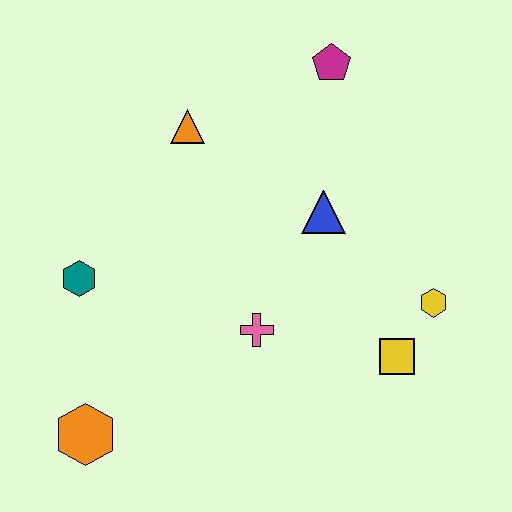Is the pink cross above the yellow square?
Yes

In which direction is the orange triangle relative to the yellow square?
The orange triangle is above the yellow square.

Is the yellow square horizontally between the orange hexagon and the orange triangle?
No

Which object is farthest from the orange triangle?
The orange hexagon is farthest from the orange triangle.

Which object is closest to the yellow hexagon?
The yellow square is closest to the yellow hexagon.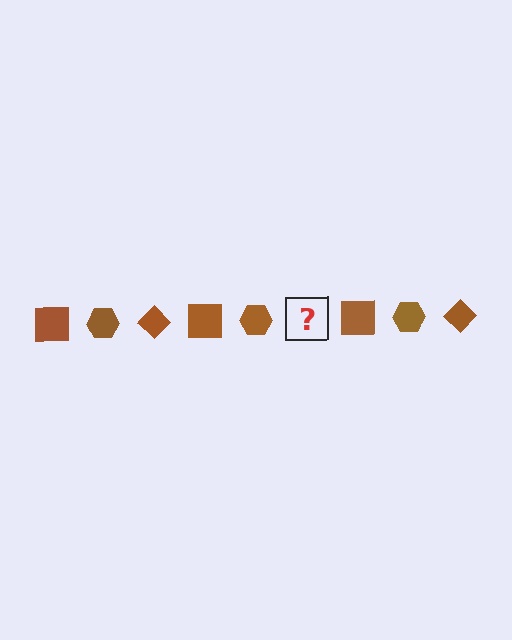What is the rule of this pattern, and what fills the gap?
The rule is that the pattern cycles through square, hexagon, diamond shapes in brown. The gap should be filled with a brown diamond.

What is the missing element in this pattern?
The missing element is a brown diamond.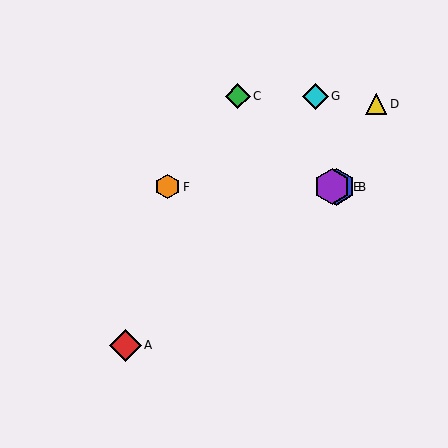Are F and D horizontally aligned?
No, F is at y≈187 and D is at y≈104.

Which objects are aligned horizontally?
Objects B, E, F are aligned horizontally.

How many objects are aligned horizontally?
3 objects (B, E, F) are aligned horizontally.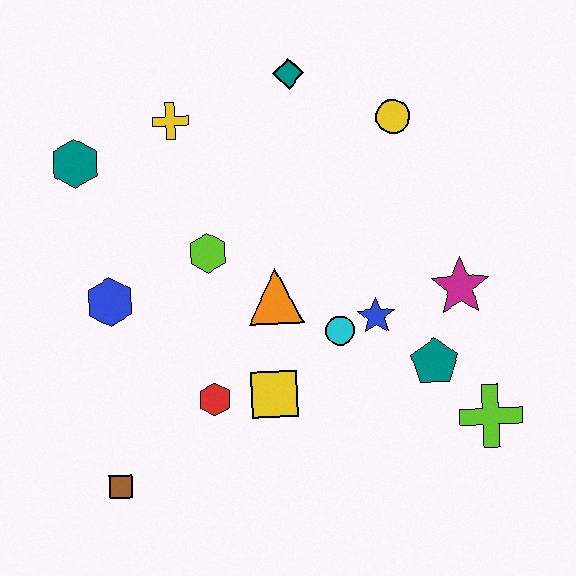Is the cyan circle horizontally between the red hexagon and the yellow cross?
No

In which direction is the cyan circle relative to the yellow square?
The cyan circle is to the right of the yellow square.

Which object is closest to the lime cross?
The teal pentagon is closest to the lime cross.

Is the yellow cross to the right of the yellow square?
No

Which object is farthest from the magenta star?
The teal hexagon is farthest from the magenta star.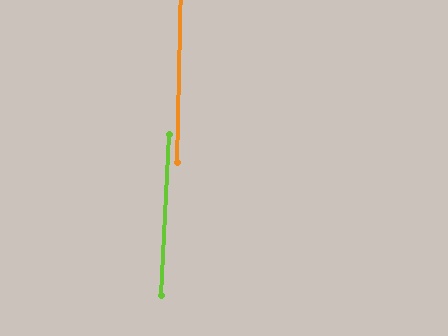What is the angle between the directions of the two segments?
Approximately 2 degrees.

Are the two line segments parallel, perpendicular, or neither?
Parallel — their directions differ by only 1.9°.